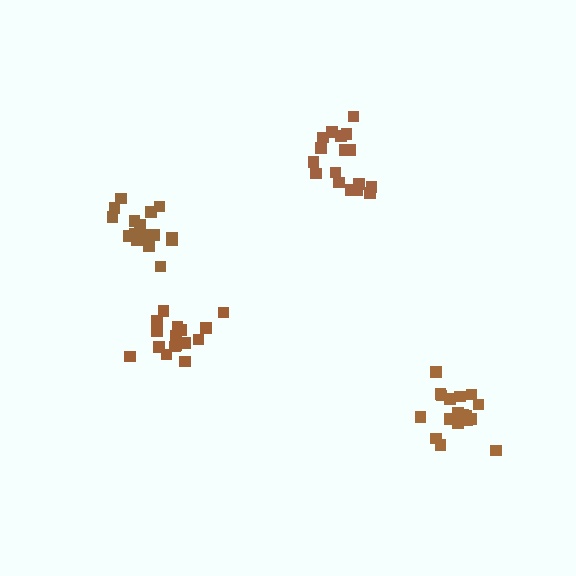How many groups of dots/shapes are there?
There are 4 groups.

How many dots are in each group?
Group 1: 18 dots, Group 2: 20 dots, Group 3: 18 dots, Group 4: 16 dots (72 total).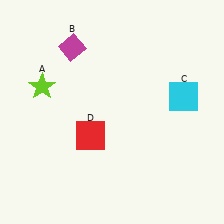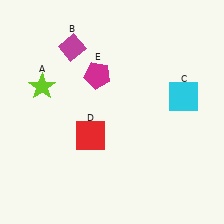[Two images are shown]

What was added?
A magenta pentagon (E) was added in Image 2.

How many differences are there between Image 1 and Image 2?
There is 1 difference between the two images.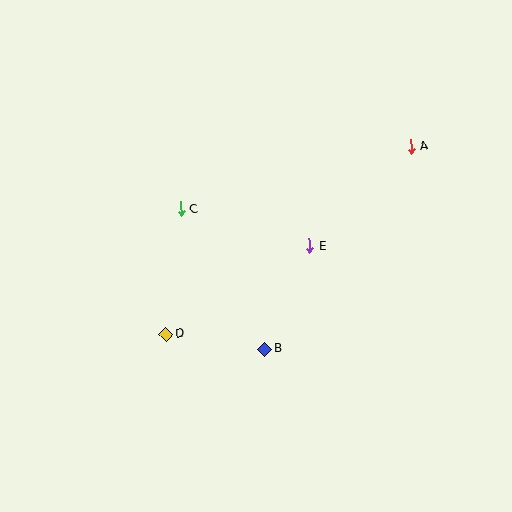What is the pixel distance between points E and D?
The distance between E and D is 168 pixels.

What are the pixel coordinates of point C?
Point C is at (180, 209).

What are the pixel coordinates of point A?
Point A is at (411, 146).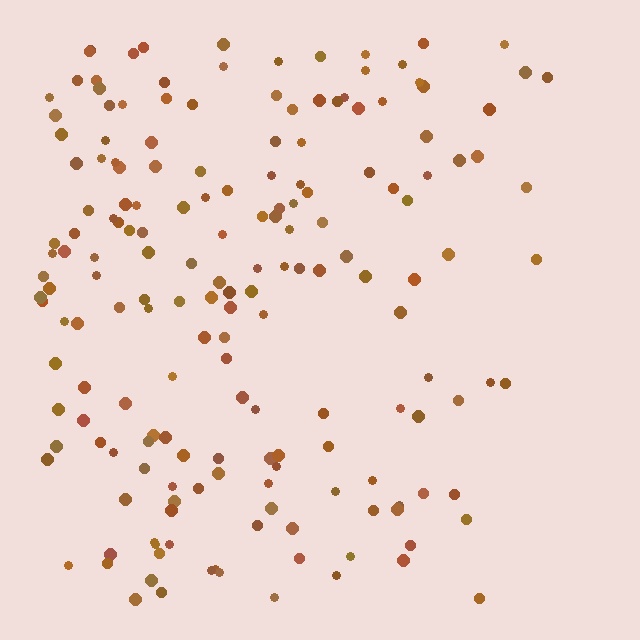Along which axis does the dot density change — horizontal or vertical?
Horizontal.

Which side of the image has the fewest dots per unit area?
The right.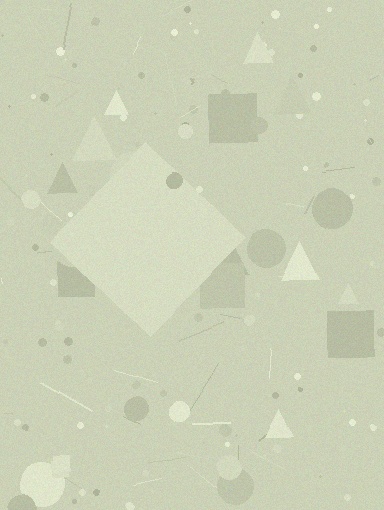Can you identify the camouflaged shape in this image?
The camouflaged shape is a diamond.